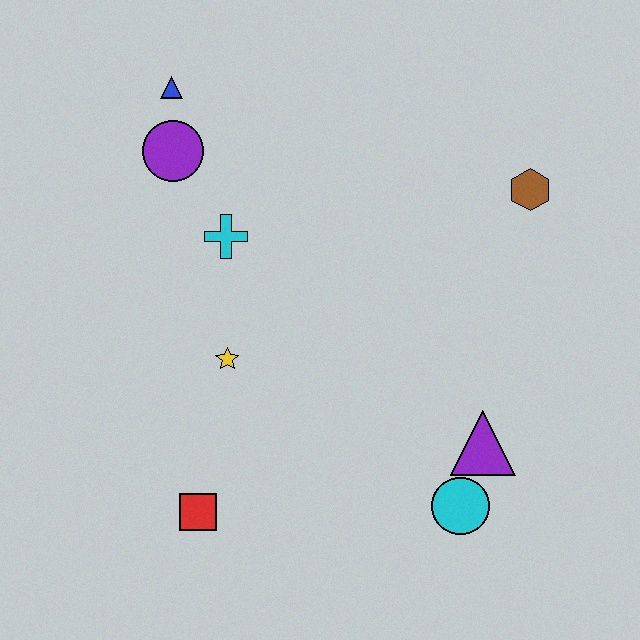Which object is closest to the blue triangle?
The purple circle is closest to the blue triangle.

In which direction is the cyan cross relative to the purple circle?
The cyan cross is below the purple circle.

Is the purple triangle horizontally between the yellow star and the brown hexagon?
Yes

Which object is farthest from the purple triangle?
The blue triangle is farthest from the purple triangle.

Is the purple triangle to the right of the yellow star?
Yes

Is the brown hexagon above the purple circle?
No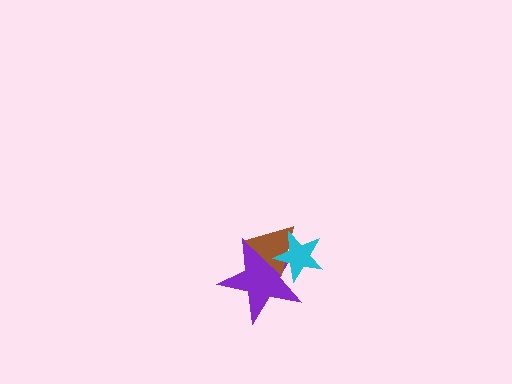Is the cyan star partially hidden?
No, no other shape covers it.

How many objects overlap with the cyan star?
2 objects overlap with the cyan star.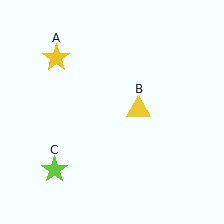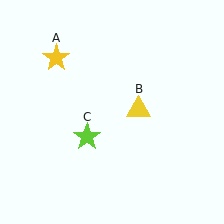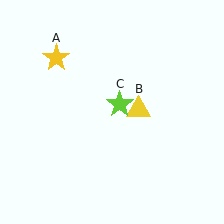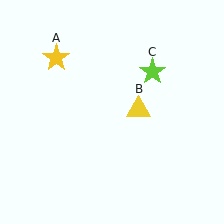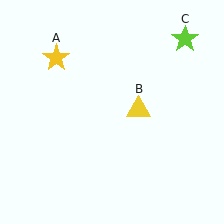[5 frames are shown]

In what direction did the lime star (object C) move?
The lime star (object C) moved up and to the right.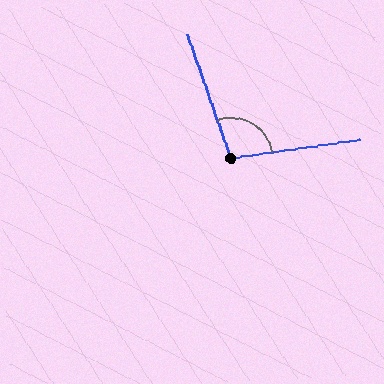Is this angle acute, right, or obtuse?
It is obtuse.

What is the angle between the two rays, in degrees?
Approximately 101 degrees.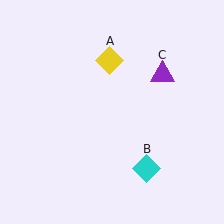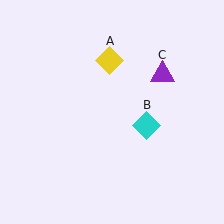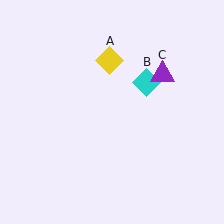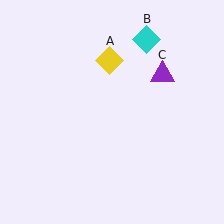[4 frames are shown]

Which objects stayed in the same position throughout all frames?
Yellow diamond (object A) and purple triangle (object C) remained stationary.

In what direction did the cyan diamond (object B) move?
The cyan diamond (object B) moved up.